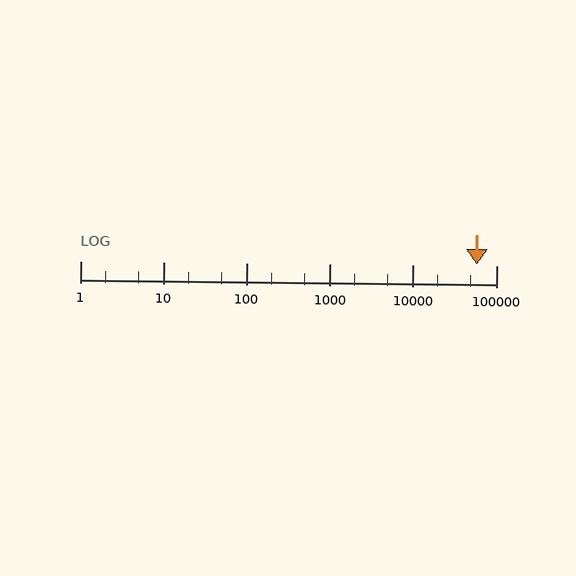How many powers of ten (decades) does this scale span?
The scale spans 5 decades, from 1 to 100000.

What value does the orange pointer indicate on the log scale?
The pointer indicates approximately 59000.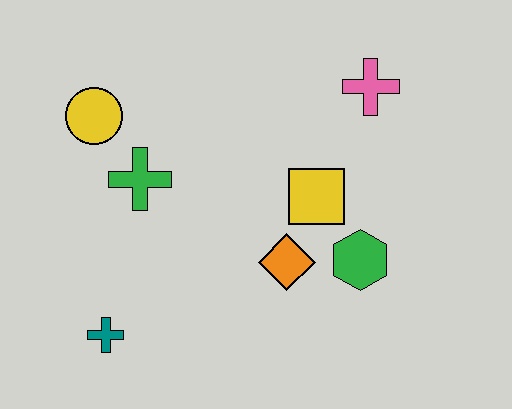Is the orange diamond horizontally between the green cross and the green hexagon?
Yes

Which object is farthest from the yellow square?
The teal cross is farthest from the yellow square.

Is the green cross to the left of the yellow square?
Yes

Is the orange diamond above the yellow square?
No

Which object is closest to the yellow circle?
The green cross is closest to the yellow circle.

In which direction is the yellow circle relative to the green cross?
The yellow circle is above the green cross.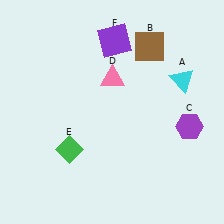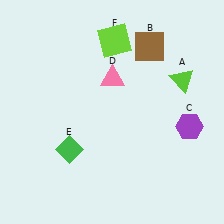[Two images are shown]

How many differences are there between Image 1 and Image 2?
There are 2 differences between the two images.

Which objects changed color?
A changed from cyan to lime. F changed from purple to lime.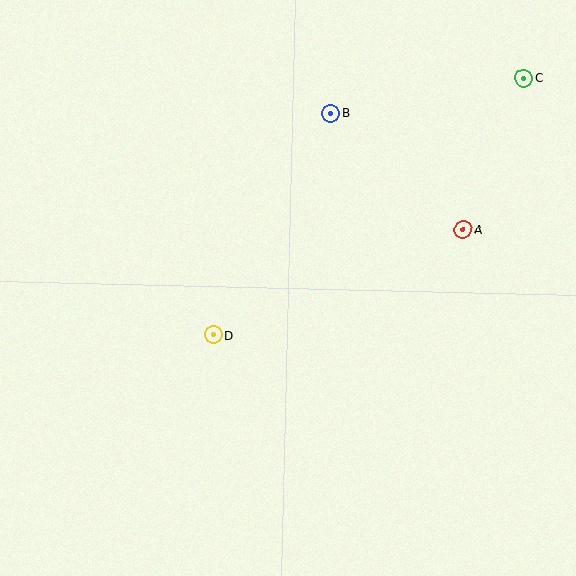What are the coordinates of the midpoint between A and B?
The midpoint between A and B is at (397, 171).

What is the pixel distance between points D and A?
The distance between D and A is 272 pixels.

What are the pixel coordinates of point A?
Point A is at (463, 229).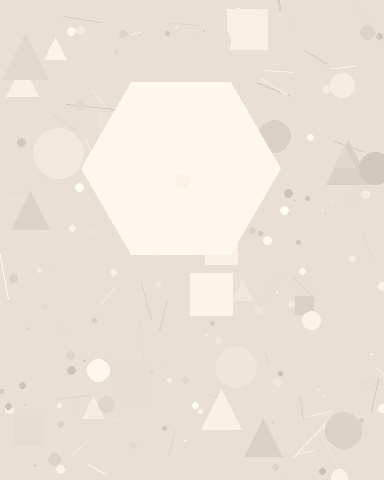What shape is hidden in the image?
A hexagon is hidden in the image.